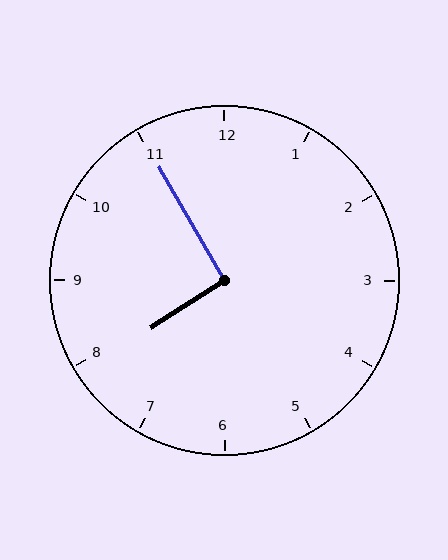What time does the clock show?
7:55.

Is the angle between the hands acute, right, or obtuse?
It is right.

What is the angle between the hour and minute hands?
Approximately 92 degrees.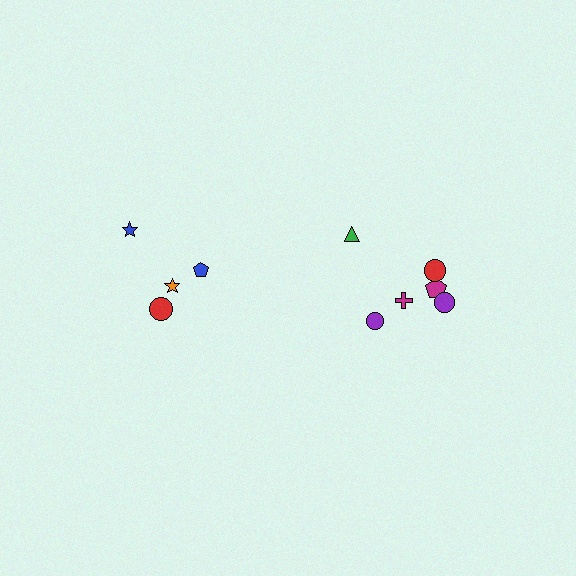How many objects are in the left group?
There are 4 objects.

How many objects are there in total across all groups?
There are 10 objects.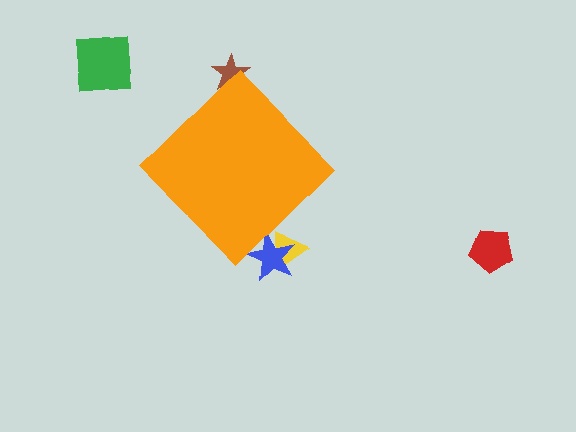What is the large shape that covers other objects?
An orange diamond.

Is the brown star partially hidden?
Yes, the brown star is partially hidden behind the orange diamond.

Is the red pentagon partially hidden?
No, the red pentagon is fully visible.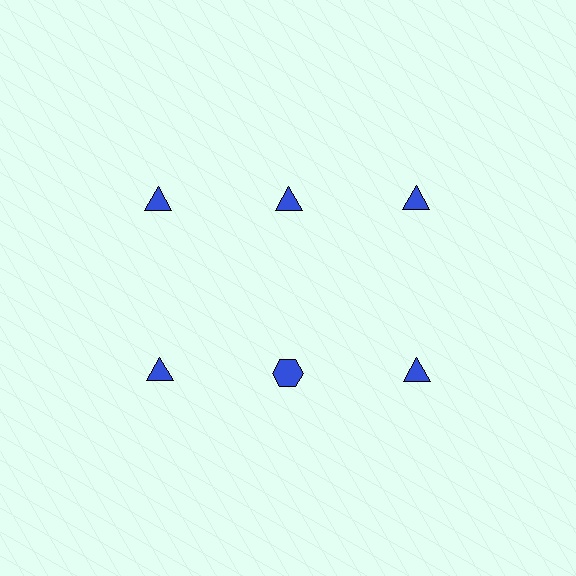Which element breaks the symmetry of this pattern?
The blue hexagon in the second row, second from left column breaks the symmetry. All other shapes are blue triangles.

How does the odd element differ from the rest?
It has a different shape: hexagon instead of triangle.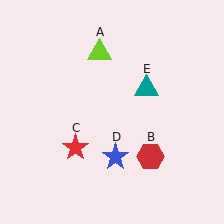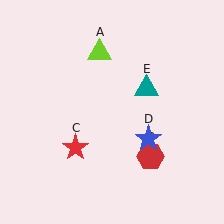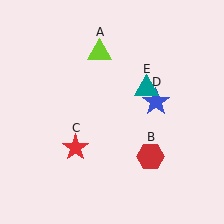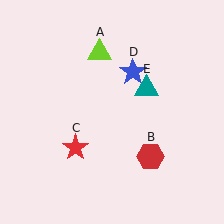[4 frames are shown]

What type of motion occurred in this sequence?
The blue star (object D) rotated counterclockwise around the center of the scene.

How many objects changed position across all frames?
1 object changed position: blue star (object D).